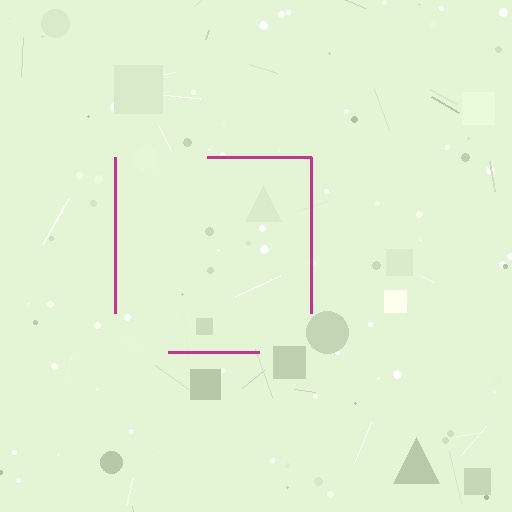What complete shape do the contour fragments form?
The contour fragments form a square.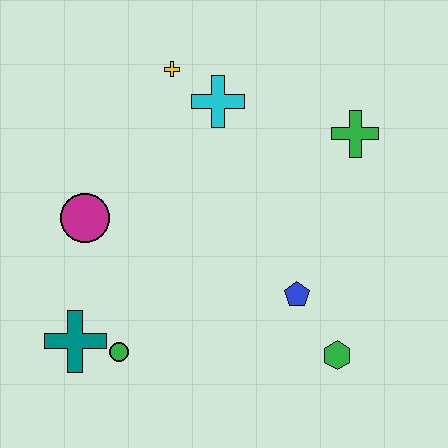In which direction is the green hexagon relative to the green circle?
The green hexagon is to the right of the green circle.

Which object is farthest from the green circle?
The green cross is farthest from the green circle.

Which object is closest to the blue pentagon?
The green hexagon is closest to the blue pentagon.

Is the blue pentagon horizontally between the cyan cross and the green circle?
No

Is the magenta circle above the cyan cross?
No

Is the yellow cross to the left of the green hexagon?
Yes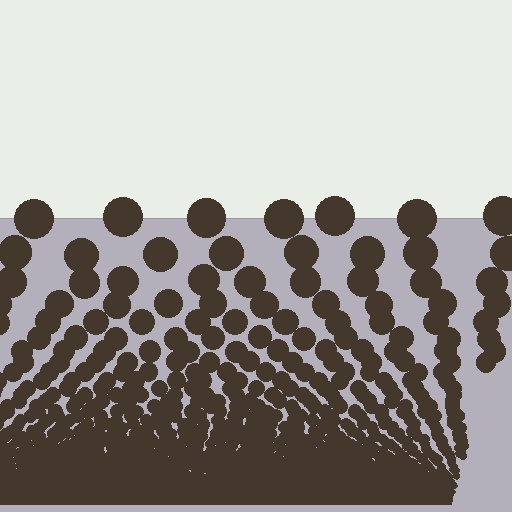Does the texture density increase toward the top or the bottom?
Density increases toward the bottom.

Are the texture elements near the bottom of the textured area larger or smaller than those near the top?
Smaller. The gradient is inverted — elements near the bottom are smaller and denser.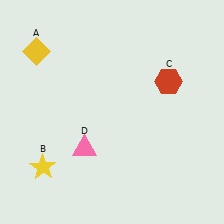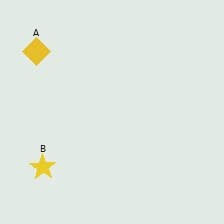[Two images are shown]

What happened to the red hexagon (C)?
The red hexagon (C) was removed in Image 2. It was in the top-right area of Image 1.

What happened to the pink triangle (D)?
The pink triangle (D) was removed in Image 2. It was in the bottom-left area of Image 1.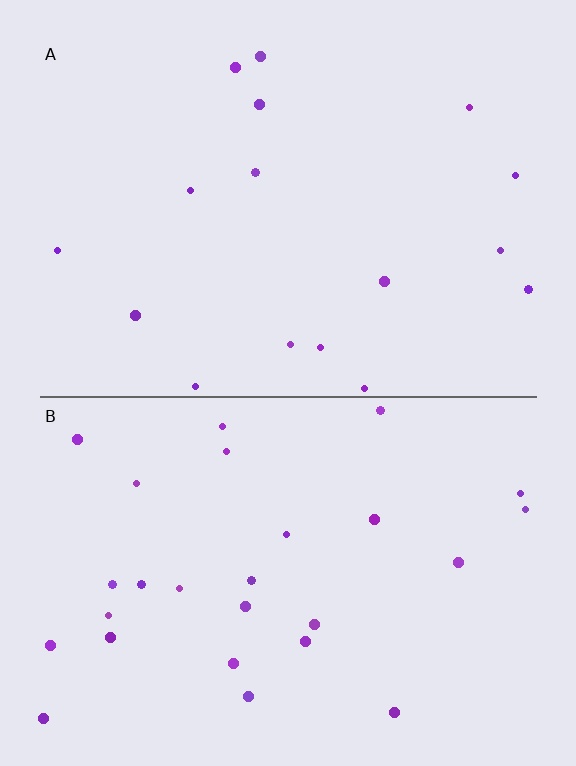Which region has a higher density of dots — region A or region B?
B (the bottom).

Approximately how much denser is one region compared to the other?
Approximately 1.6× — region B over region A.